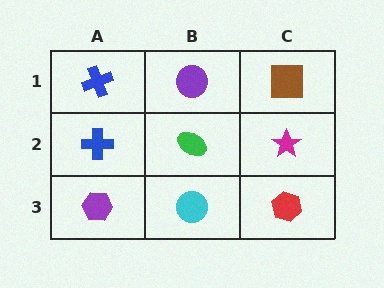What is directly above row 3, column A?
A blue cross.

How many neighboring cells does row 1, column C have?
2.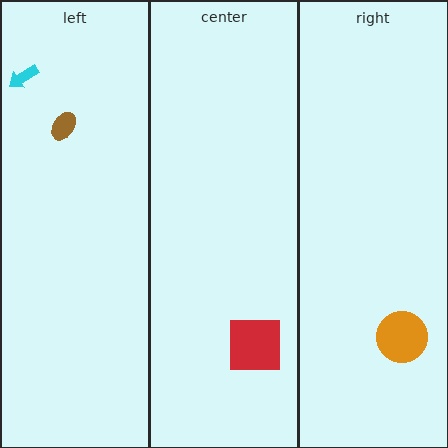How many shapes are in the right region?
1.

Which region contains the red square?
The center region.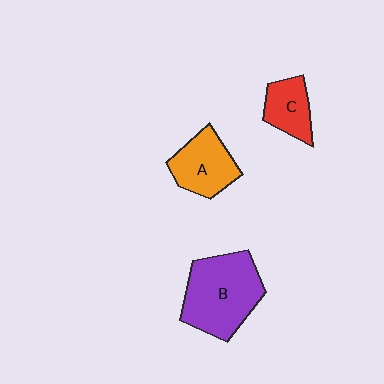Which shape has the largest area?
Shape B (purple).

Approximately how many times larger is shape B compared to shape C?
Approximately 2.2 times.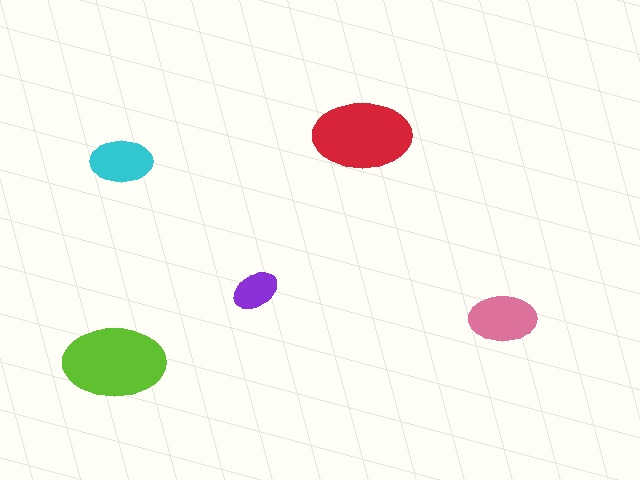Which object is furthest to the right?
The pink ellipse is rightmost.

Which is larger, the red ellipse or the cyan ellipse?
The red one.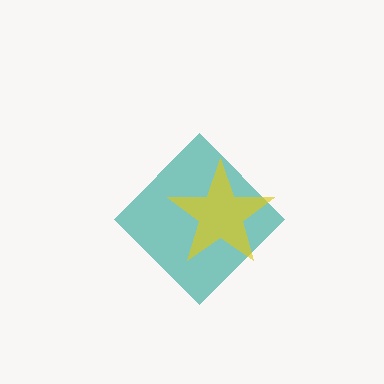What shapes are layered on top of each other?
The layered shapes are: a teal diamond, a yellow star.